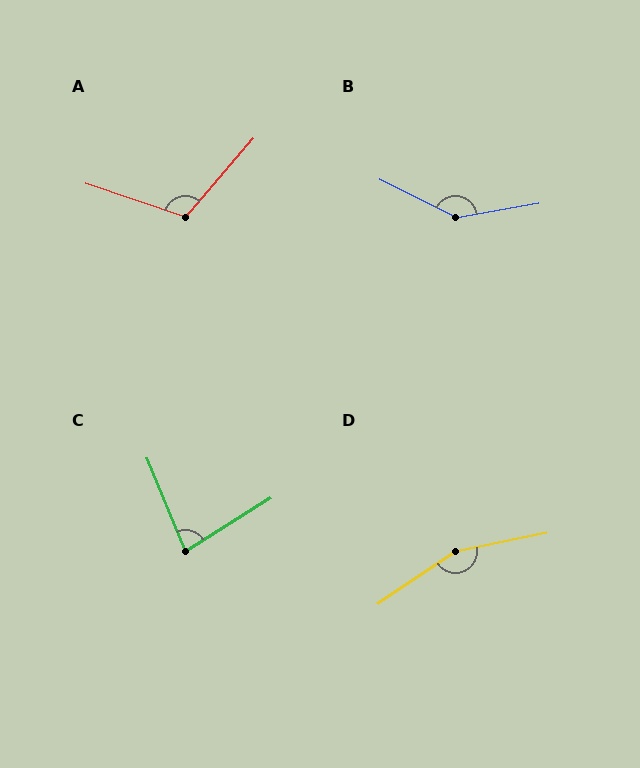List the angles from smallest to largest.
C (80°), A (112°), B (144°), D (157°).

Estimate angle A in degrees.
Approximately 112 degrees.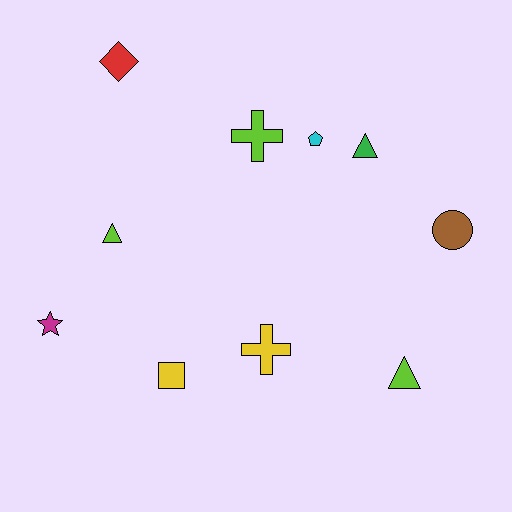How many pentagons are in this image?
There is 1 pentagon.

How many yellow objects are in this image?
There are 2 yellow objects.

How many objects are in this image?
There are 10 objects.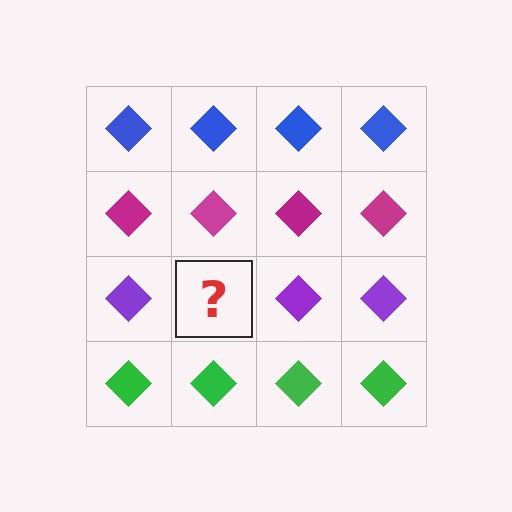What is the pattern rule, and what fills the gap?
The rule is that each row has a consistent color. The gap should be filled with a purple diamond.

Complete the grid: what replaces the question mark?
The question mark should be replaced with a purple diamond.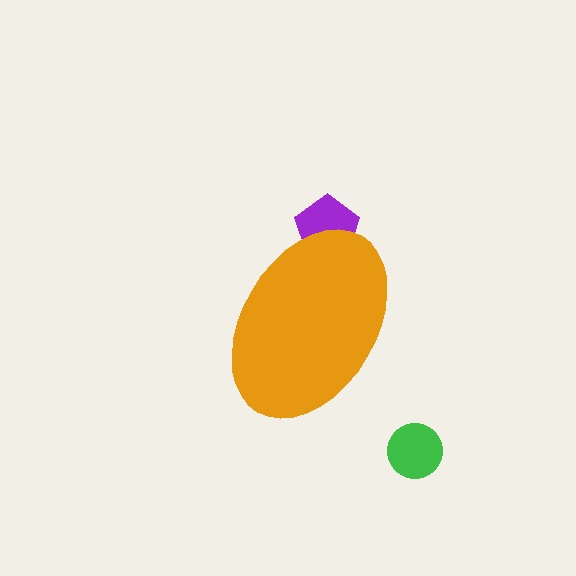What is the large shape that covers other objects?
An orange ellipse.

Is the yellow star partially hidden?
Yes, the yellow star is partially hidden behind the orange ellipse.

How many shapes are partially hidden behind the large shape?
2 shapes are partially hidden.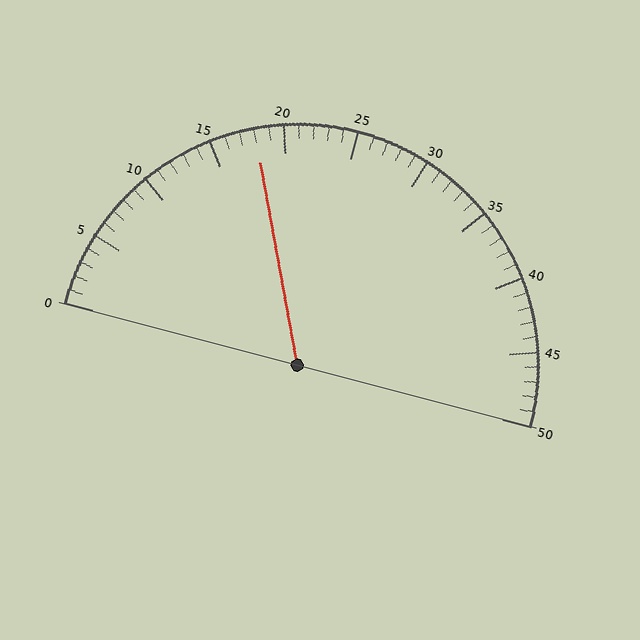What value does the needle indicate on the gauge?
The needle indicates approximately 18.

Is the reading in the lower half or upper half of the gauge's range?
The reading is in the lower half of the range (0 to 50).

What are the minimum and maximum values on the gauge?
The gauge ranges from 0 to 50.